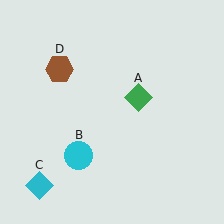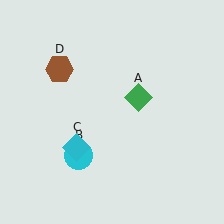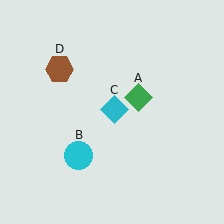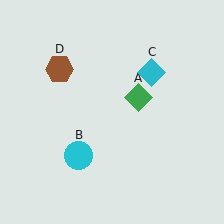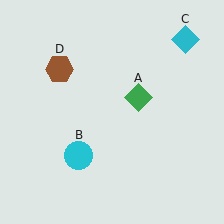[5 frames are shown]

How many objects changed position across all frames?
1 object changed position: cyan diamond (object C).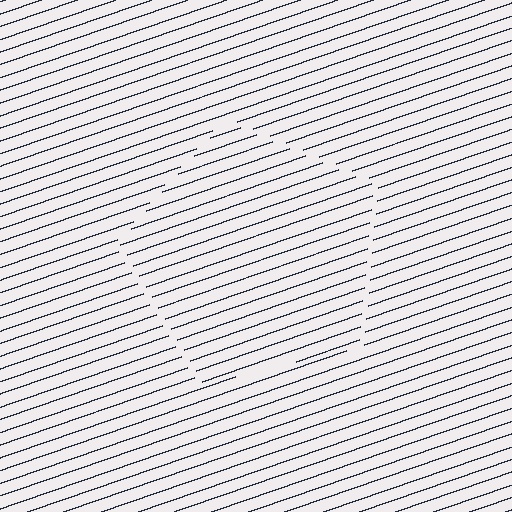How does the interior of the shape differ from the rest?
The interior of the shape contains the same grating, shifted by half a period — the contour is defined by the phase discontinuity where line-ends from the inner and outer gratings abut.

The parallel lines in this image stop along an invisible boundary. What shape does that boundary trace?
An illusory pentagon. The interior of the shape contains the same grating, shifted by half a period — the contour is defined by the phase discontinuity where line-ends from the inner and outer gratings abut.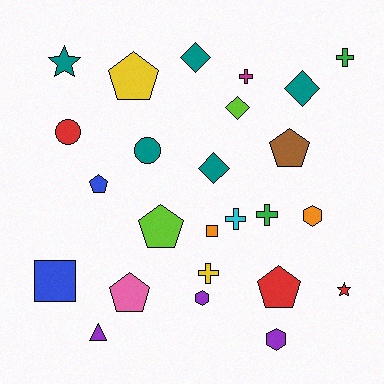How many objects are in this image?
There are 25 objects.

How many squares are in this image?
There are 2 squares.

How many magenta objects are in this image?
There is 1 magenta object.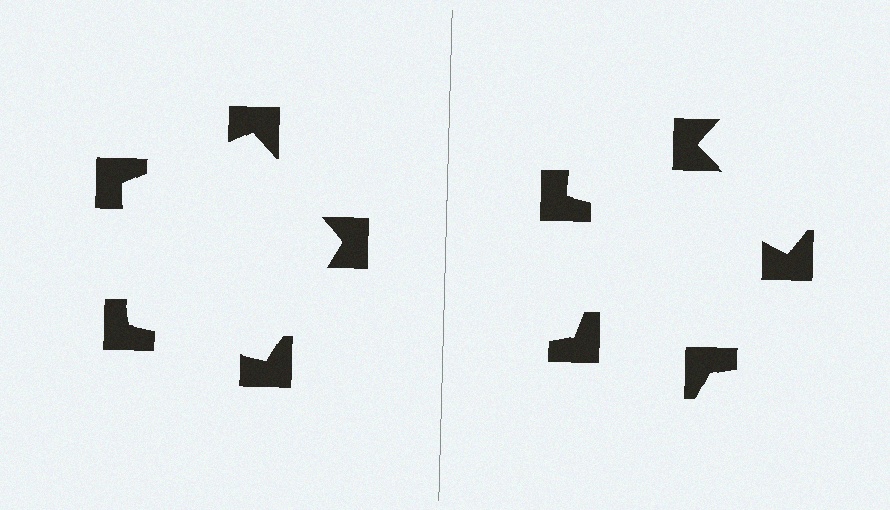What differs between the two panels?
The notched squares are positioned identically on both sides; only the wedge orientations differ. On the left they align to a pentagon; on the right they are misaligned.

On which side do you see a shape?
An illusory pentagon appears on the left side. On the right side the wedge cuts are rotated, so no coherent shape forms.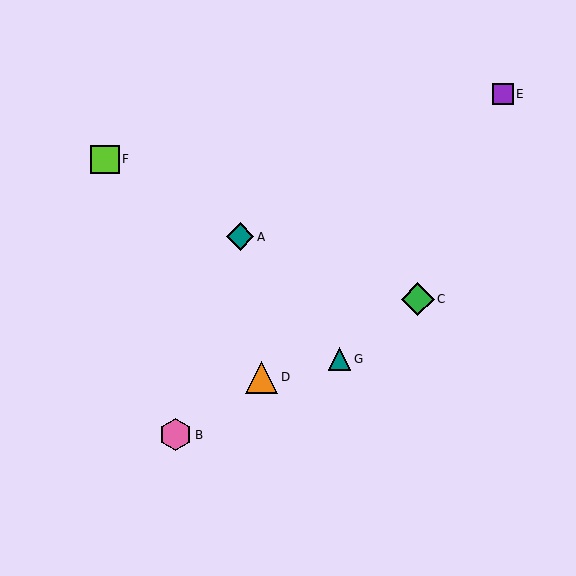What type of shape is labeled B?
Shape B is a pink hexagon.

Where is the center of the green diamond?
The center of the green diamond is at (418, 299).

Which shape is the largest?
The orange triangle (labeled D) is the largest.